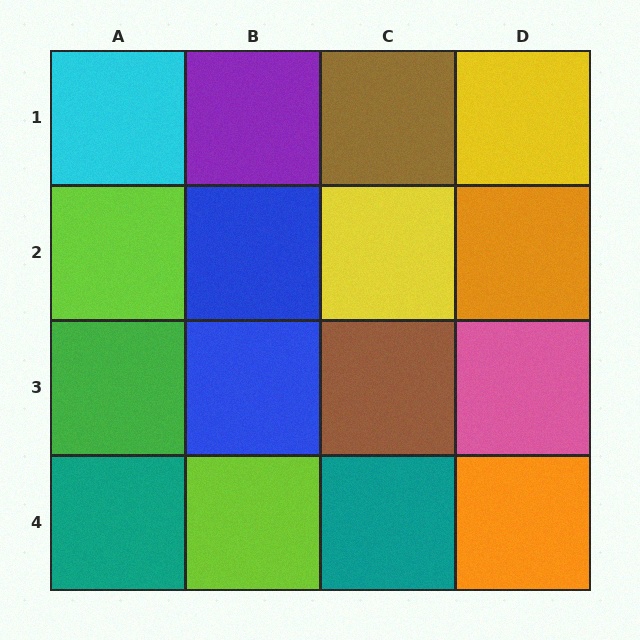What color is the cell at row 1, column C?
Brown.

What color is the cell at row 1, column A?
Cyan.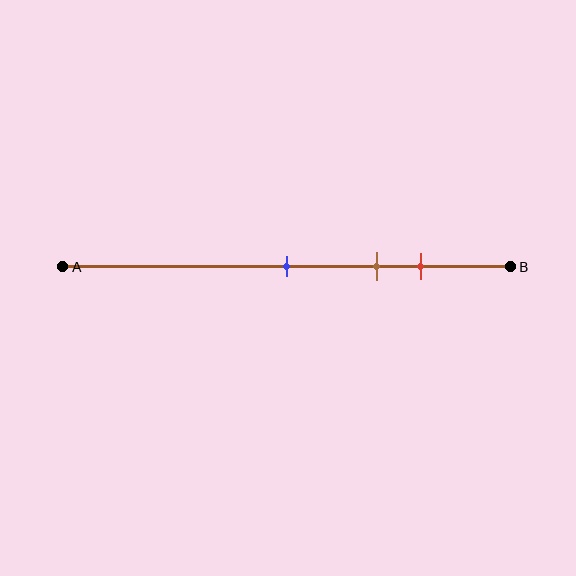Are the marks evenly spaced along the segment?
Yes, the marks are approximately evenly spaced.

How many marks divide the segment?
There are 3 marks dividing the segment.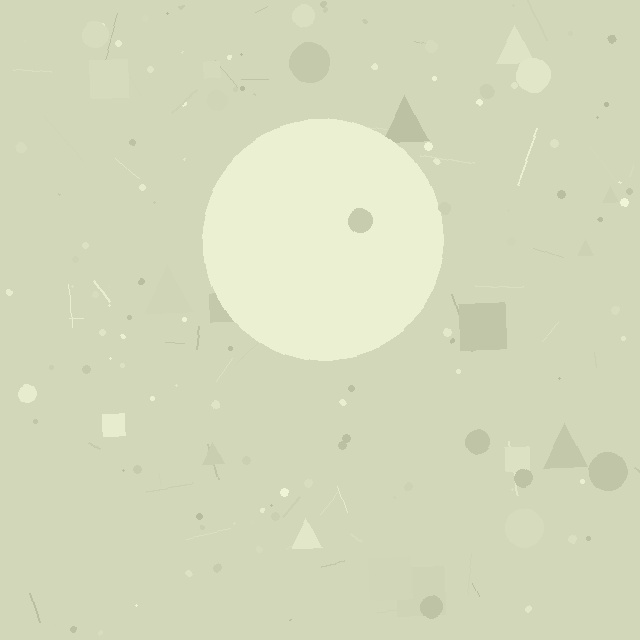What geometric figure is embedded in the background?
A circle is embedded in the background.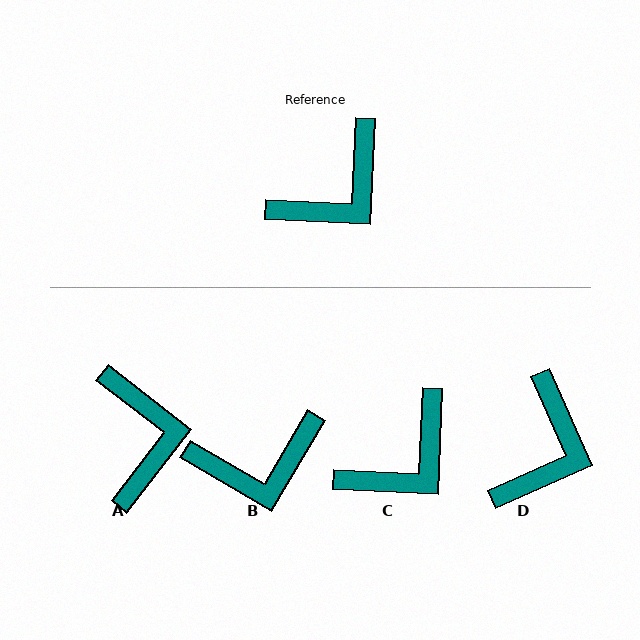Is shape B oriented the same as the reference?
No, it is off by about 28 degrees.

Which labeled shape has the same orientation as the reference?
C.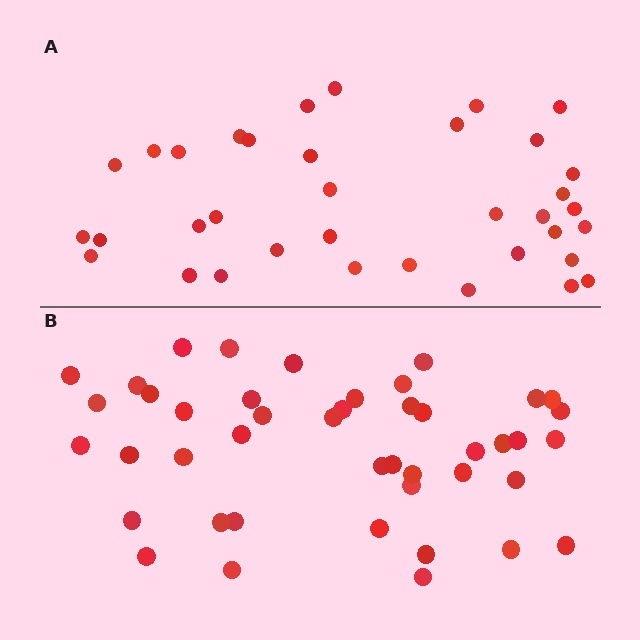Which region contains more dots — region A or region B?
Region B (the bottom region) has more dots.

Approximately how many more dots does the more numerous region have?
Region B has roughly 8 or so more dots than region A.